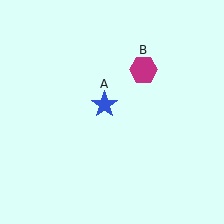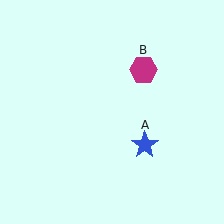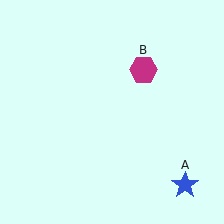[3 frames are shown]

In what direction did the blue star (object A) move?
The blue star (object A) moved down and to the right.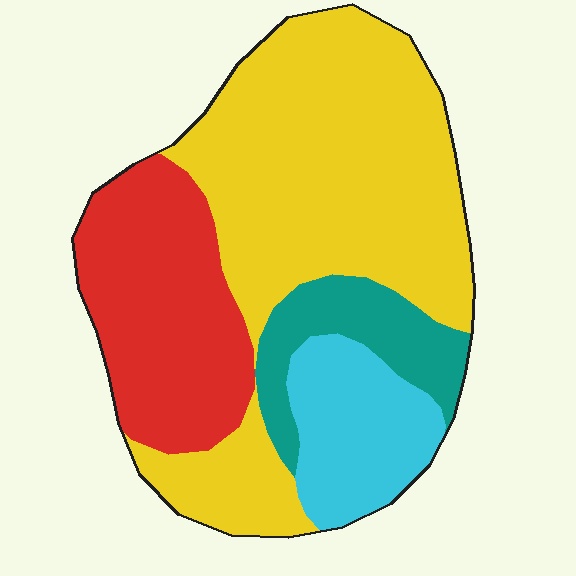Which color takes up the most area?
Yellow, at roughly 50%.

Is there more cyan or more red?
Red.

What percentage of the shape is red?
Red takes up about one quarter (1/4) of the shape.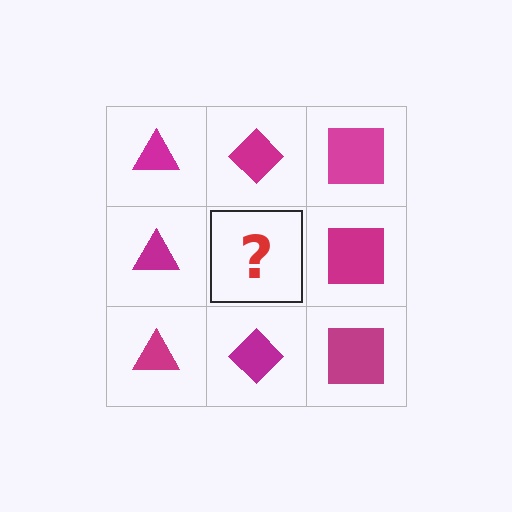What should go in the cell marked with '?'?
The missing cell should contain a magenta diamond.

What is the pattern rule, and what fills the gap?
The rule is that each column has a consistent shape. The gap should be filled with a magenta diamond.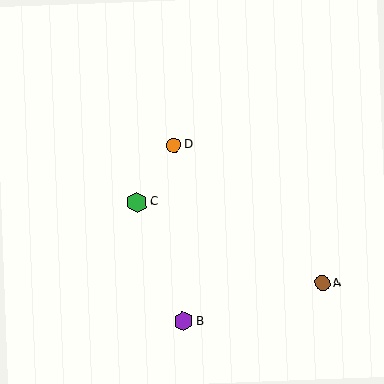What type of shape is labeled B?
Shape B is a purple hexagon.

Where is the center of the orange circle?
The center of the orange circle is at (174, 145).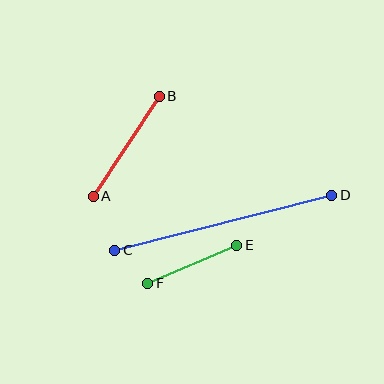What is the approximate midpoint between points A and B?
The midpoint is at approximately (126, 146) pixels.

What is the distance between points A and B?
The distance is approximately 120 pixels.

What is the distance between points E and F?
The distance is approximately 96 pixels.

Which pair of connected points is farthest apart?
Points C and D are farthest apart.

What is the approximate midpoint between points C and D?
The midpoint is at approximately (223, 223) pixels.